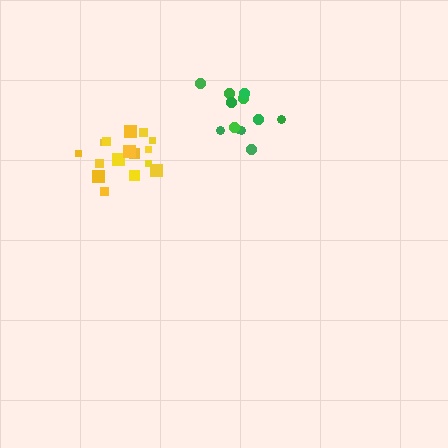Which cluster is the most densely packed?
Yellow.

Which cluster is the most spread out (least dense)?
Green.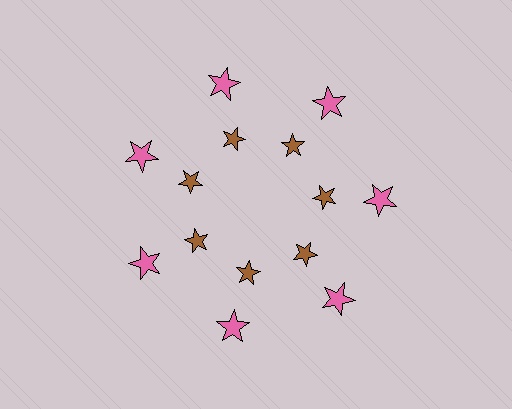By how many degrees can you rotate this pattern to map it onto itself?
The pattern maps onto itself every 51 degrees of rotation.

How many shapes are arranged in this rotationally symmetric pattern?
There are 14 shapes, arranged in 7 groups of 2.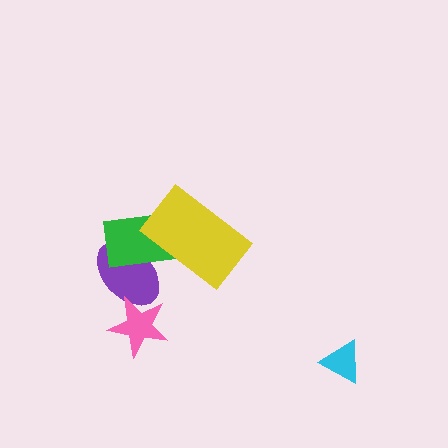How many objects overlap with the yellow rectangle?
2 objects overlap with the yellow rectangle.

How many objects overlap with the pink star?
1 object overlaps with the pink star.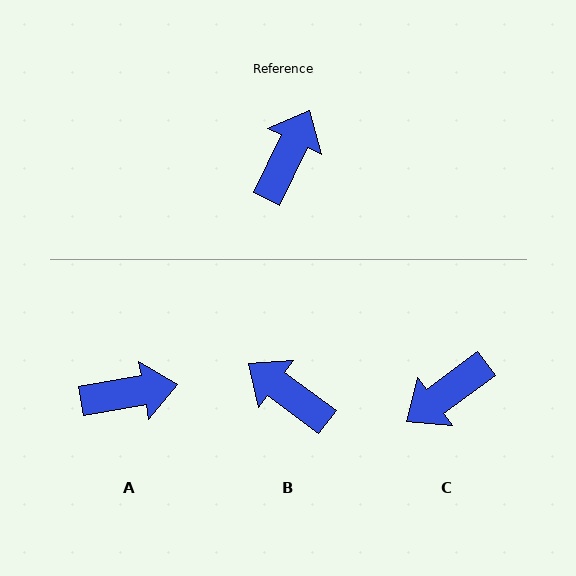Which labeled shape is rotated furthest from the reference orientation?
C, about 152 degrees away.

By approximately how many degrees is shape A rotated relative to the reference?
Approximately 54 degrees clockwise.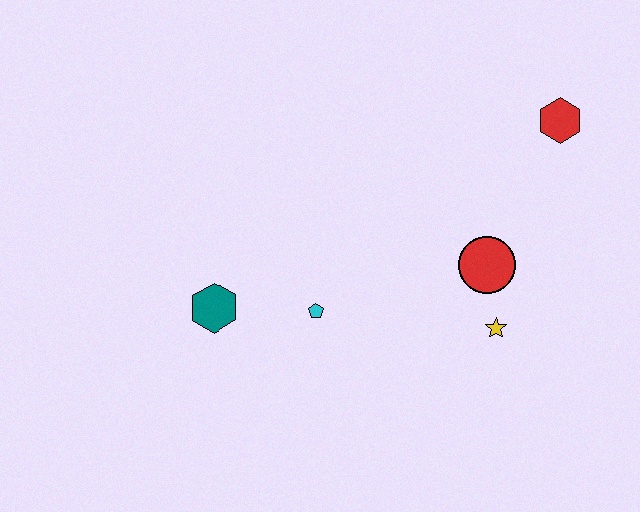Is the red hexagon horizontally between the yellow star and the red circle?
No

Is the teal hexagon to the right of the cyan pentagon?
No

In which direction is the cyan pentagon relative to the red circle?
The cyan pentagon is to the left of the red circle.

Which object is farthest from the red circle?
The teal hexagon is farthest from the red circle.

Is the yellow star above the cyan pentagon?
No